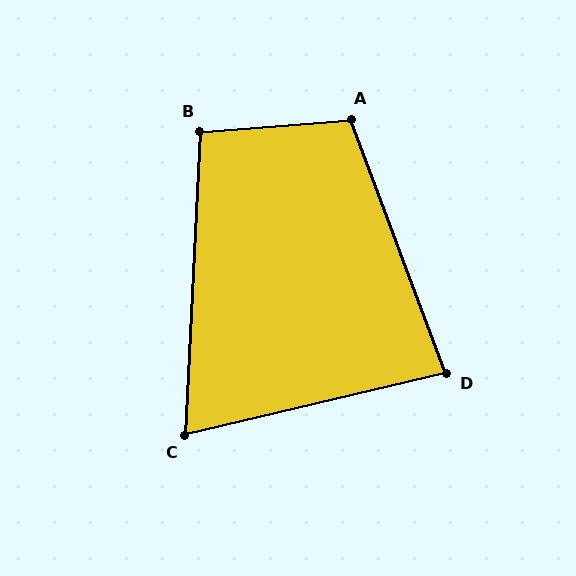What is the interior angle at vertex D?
Approximately 83 degrees (acute).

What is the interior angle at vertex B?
Approximately 97 degrees (obtuse).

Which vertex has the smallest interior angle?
C, at approximately 74 degrees.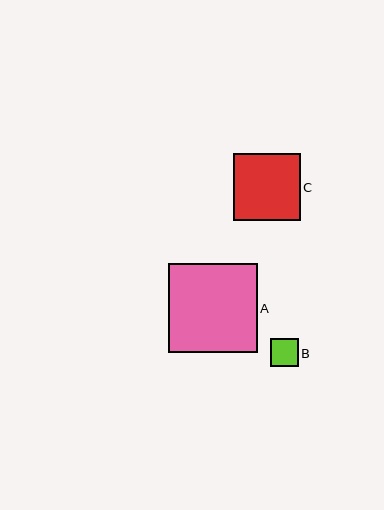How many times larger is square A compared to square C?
Square A is approximately 1.3 times the size of square C.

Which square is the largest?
Square A is the largest with a size of approximately 89 pixels.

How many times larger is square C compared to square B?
Square C is approximately 2.4 times the size of square B.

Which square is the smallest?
Square B is the smallest with a size of approximately 28 pixels.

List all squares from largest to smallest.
From largest to smallest: A, C, B.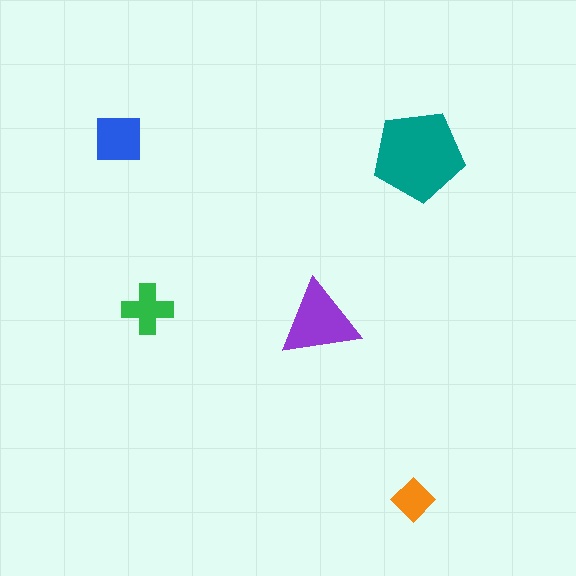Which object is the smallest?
The orange diamond.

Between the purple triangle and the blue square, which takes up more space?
The purple triangle.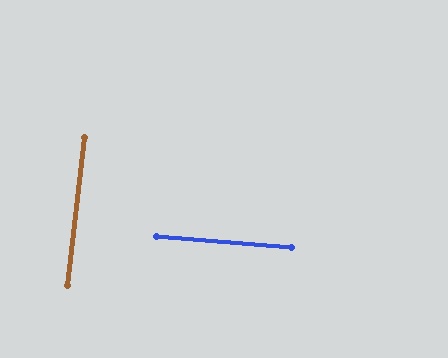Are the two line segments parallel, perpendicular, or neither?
Perpendicular — they meet at approximately 88°.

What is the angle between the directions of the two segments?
Approximately 88 degrees.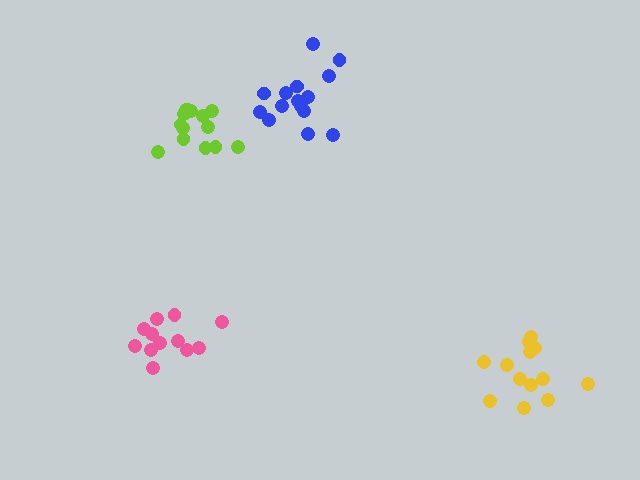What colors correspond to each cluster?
The clusters are colored: blue, pink, lime, yellow.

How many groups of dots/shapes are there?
There are 4 groups.